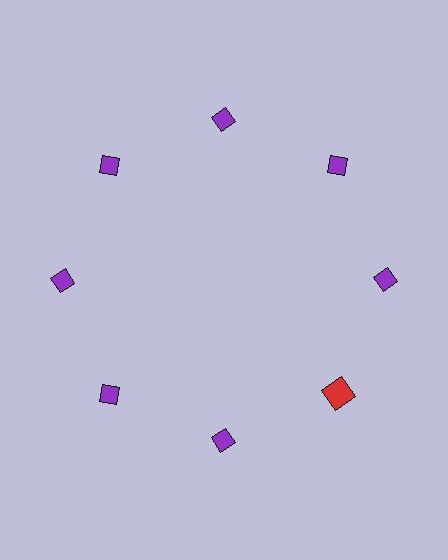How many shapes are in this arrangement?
There are 8 shapes arranged in a ring pattern.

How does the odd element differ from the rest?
It differs in both color (red instead of purple) and shape (square instead of diamond).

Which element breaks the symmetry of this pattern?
The red square at roughly the 4 o'clock position breaks the symmetry. All other shapes are purple diamonds.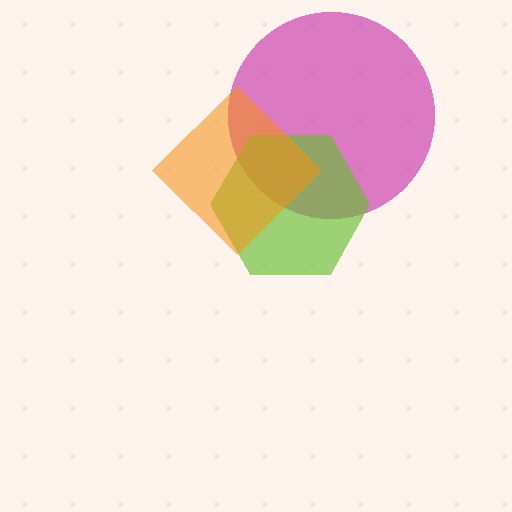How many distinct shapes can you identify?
There are 3 distinct shapes: a magenta circle, a lime hexagon, an orange diamond.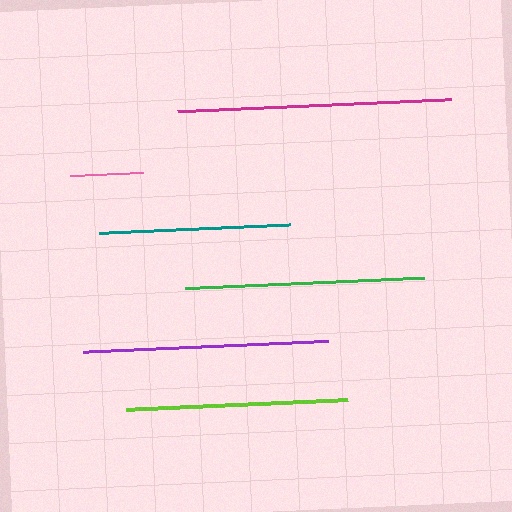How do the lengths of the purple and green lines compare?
The purple and green lines are approximately the same length.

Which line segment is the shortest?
The pink line is the shortest at approximately 73 pixels.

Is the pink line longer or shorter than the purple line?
The purple line is longer than the pink line.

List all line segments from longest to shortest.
From longest to shortest: magenta, purple, green, lime, teal, pink.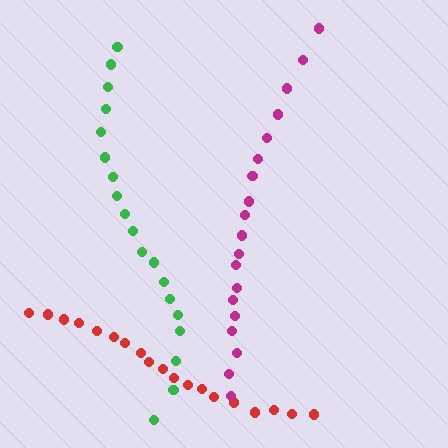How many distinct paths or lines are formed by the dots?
There are 3 distinct paths.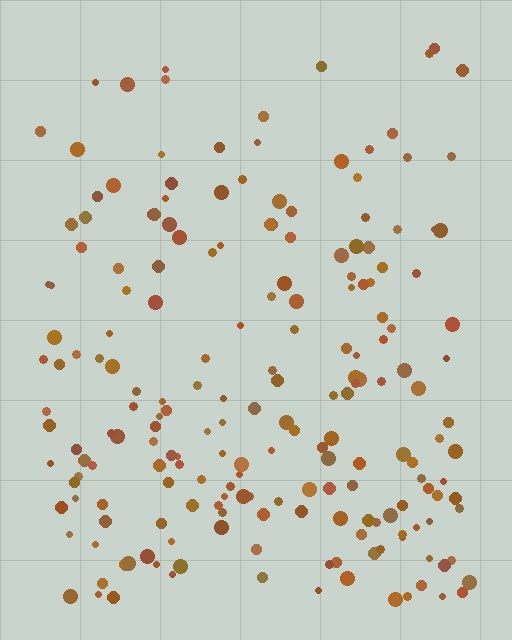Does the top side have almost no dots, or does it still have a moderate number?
Still a moderate number, just noticeably fewer than the bottom.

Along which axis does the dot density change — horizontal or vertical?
Vertical.